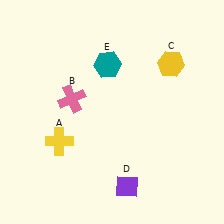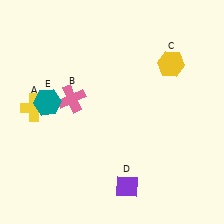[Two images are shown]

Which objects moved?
The objects that moved are: the yellow cross (A), the teal hexagon (E).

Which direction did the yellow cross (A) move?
The yellow cross (A) moved up.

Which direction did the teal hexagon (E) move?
The teal hexagon (E) moved left.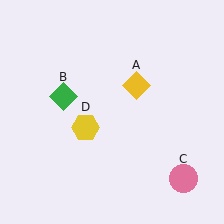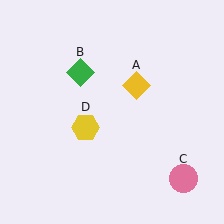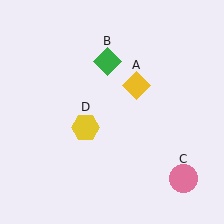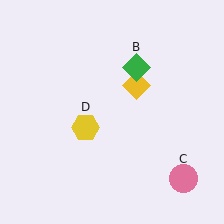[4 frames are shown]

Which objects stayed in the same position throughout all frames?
Yellow diamond (object A) and pink circle (object C) and yellow hexagon (object D) remained stationary.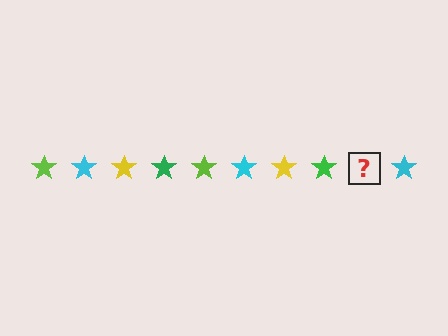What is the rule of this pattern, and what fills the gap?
The rule is that the pattern cycles through lime, cyan, yellow, green stars. The gap should be filled with a lime star.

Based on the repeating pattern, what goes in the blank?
The blank should be a lime star.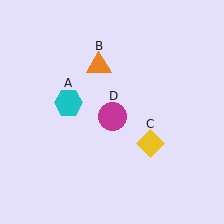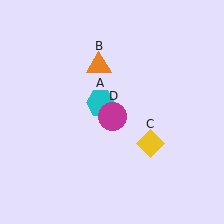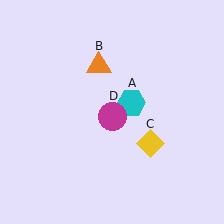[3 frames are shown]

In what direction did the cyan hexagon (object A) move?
The cyan hexagon (object A) moved right.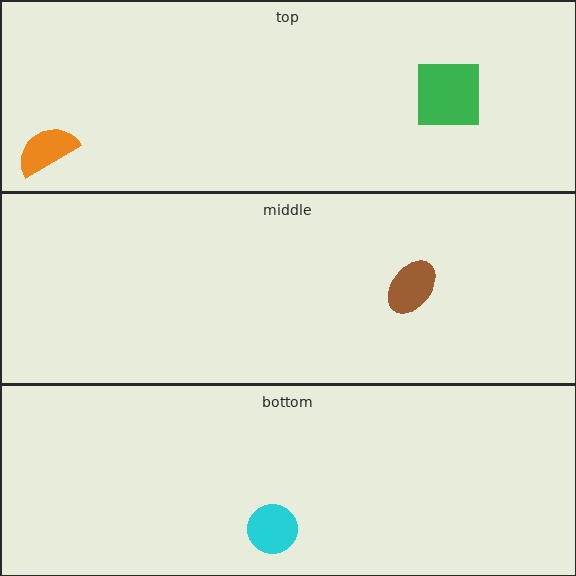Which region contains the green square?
The top region.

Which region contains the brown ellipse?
The middle region.